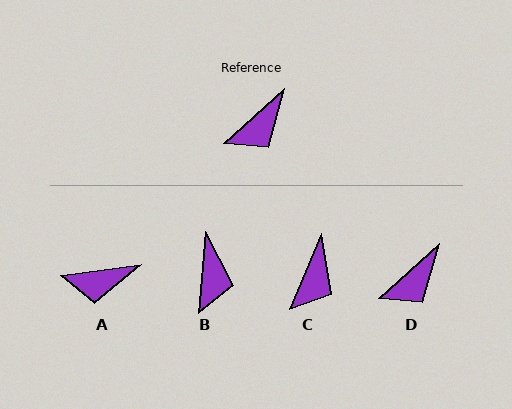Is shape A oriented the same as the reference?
No, it is off by about 34 degrees.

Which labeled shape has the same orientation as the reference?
D.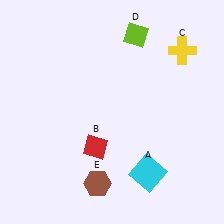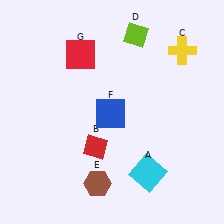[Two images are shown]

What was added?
A blue square (F), a red square (G) were added in Image 2.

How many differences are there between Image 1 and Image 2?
There are 2 differences between the two images.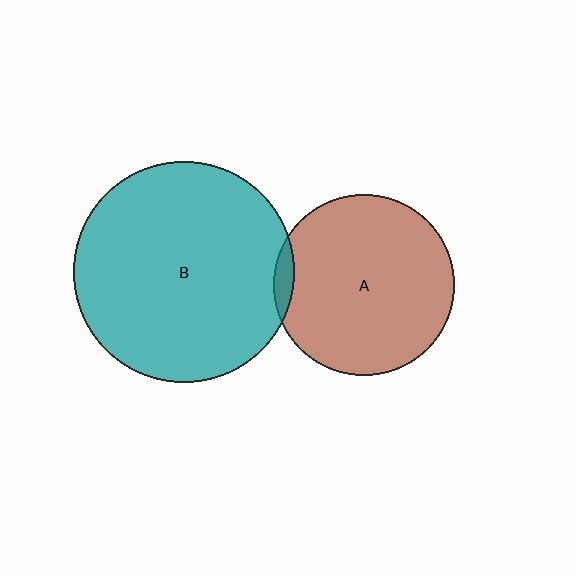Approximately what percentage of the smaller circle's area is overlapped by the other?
Approximately 5%.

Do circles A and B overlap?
Yes.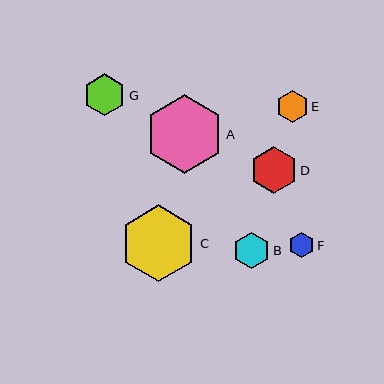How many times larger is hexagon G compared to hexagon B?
Hexagon G is approximately 1.1 times the size of hexagon B.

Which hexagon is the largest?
Hexagon A is the largest with a size of approximately 78 pixels.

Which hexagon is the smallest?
Hexagon F is the smallest with a size of approximately 26 pixels.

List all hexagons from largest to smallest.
From largest to smallest: A, C, D, G, B, E, F.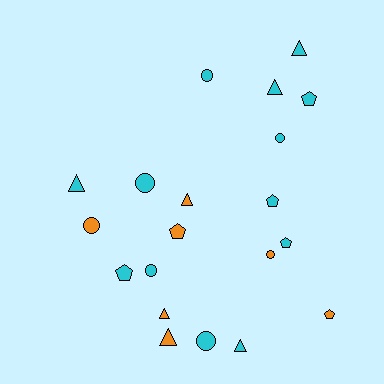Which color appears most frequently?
Cyan, with 13 objects.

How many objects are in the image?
There are 20 objects.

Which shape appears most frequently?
Circle, with 7 objects.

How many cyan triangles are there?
There are 4 cyan triangles.